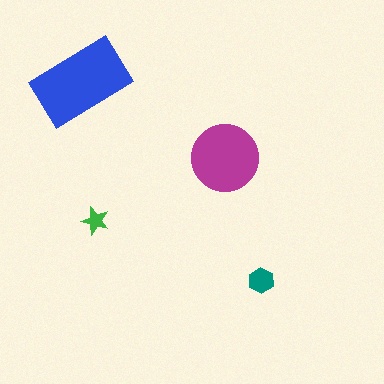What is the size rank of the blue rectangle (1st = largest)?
1st.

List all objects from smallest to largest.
The green star, the teal hexagon, the magenta circle, the blue rectangle.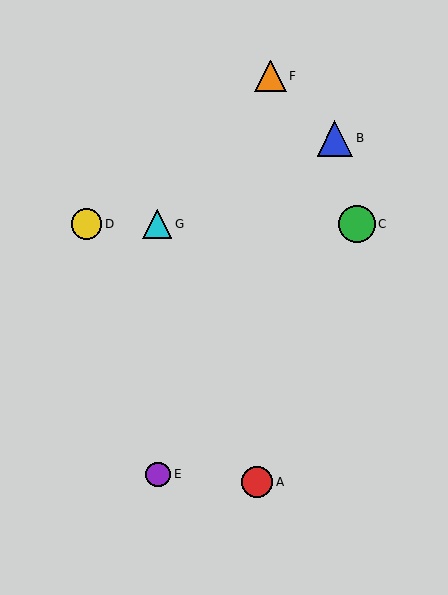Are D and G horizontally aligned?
Yes, both are at y≈224.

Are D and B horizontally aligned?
No, D is at y≈224 and B is at y≈138.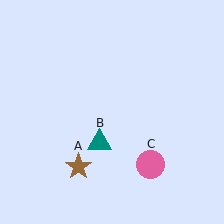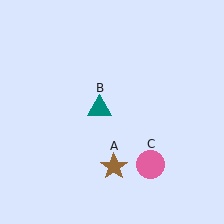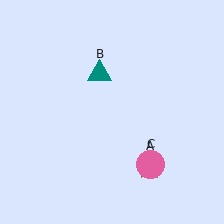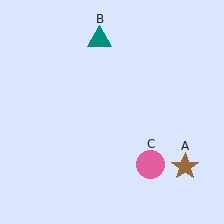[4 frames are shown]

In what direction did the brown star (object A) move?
The brown star (object A) moved right.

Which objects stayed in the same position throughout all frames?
Pink circle (object C) remained stationary.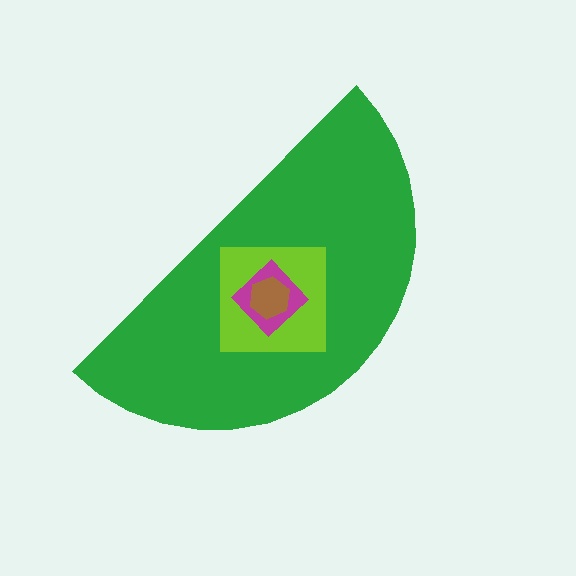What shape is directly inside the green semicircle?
The lime square.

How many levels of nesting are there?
4.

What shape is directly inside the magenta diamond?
The brown hexagon.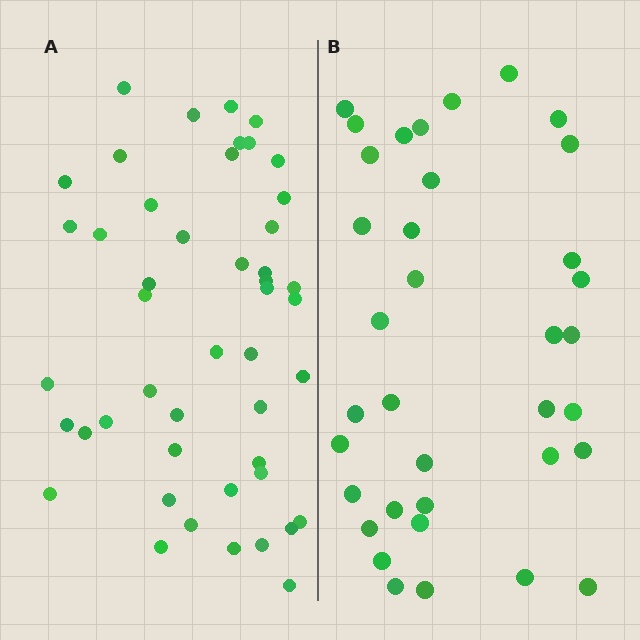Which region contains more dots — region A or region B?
Region A (the left region) has more dots.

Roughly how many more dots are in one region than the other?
Region A has roughly 12 or so more dots than region B.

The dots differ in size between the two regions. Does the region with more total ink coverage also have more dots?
No. Region B has more total ink coverage because its dots are larger, but region A actually contains more individual dots. Total area can be misleading — the number of items is what matters here.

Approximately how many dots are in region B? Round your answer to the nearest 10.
About 40 dots. (The exact count is 36, which rounds to 40.)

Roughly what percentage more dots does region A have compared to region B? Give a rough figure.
About 30% more.